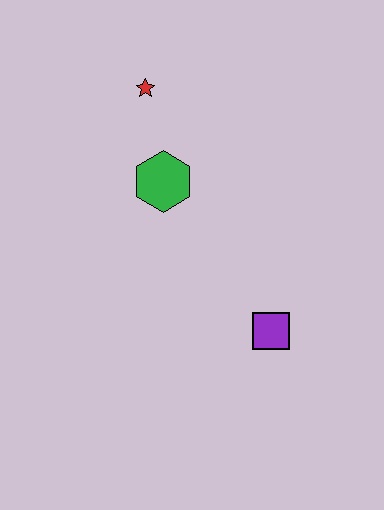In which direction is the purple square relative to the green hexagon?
The purple square is below the green hexagon.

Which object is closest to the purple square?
The green hexagon is closest to the purple square.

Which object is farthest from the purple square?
The red star is farthest from the purple square.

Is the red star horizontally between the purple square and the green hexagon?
No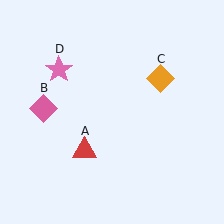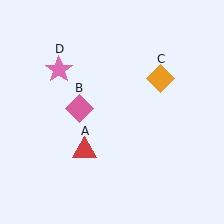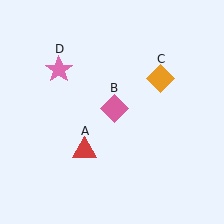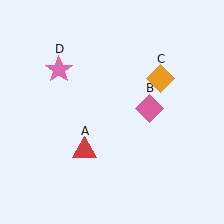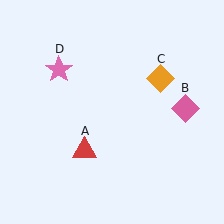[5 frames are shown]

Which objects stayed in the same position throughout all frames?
Red triangle (object A) and orange diamond (object C) and pink star (object D) remained stationary.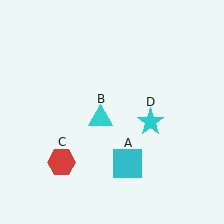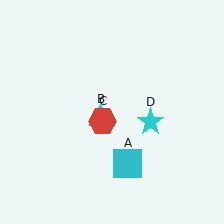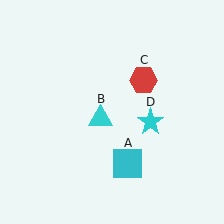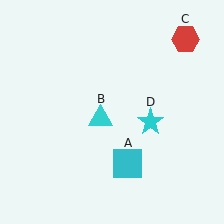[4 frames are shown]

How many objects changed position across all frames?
1 object changed position: red hexagon (object C).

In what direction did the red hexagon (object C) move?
The red hexagon (object C) moved up and to the right.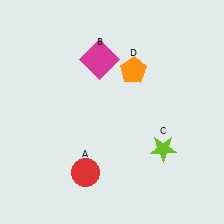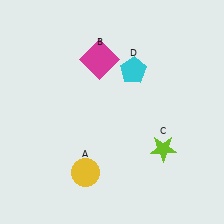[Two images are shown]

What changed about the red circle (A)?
In Image 1, A is red. In Image 2, it changed to yellow.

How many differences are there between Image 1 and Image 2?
There are 2 differences between the two images.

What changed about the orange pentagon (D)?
In Image 1, D is orange. In Image 2, it changed to cyan.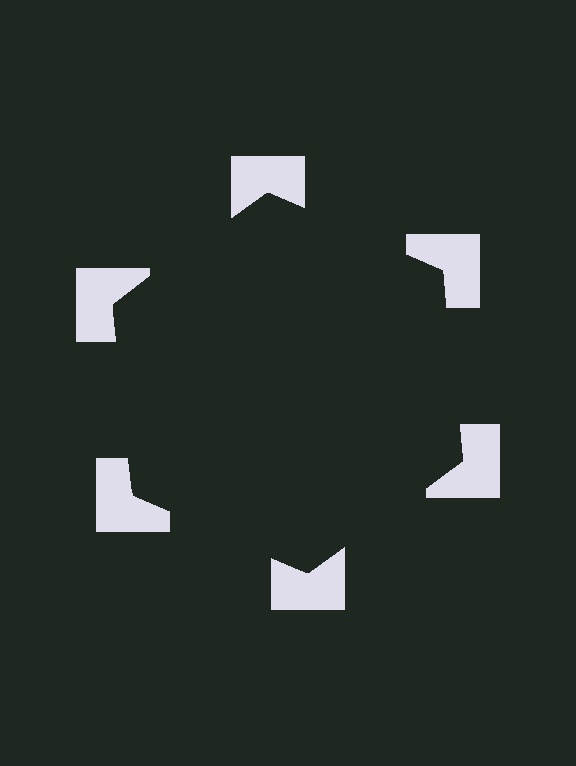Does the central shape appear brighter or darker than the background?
It typically appears slightly darker than the background, even though no actual brightness change is drawn.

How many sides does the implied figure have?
6 sides.